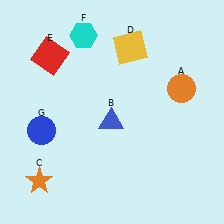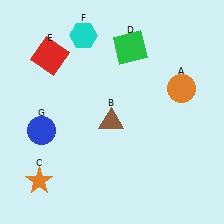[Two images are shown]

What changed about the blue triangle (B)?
In Image 1, B is blue. In Image 2, it changed to brown.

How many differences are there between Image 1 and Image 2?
There are 2 differences between the two images.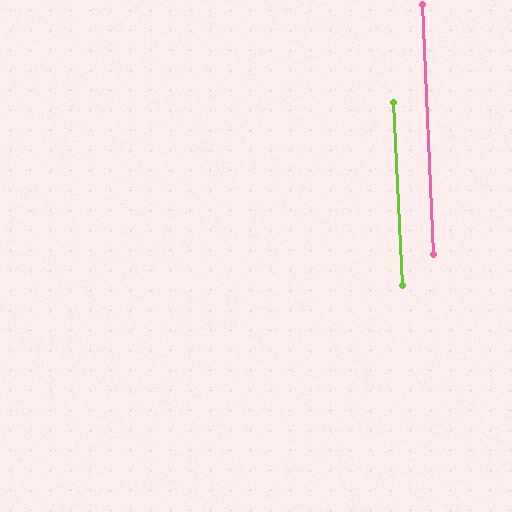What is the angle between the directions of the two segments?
Approximately 0 degrees.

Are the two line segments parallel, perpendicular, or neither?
Parallel — their directions differ by only 0.3°.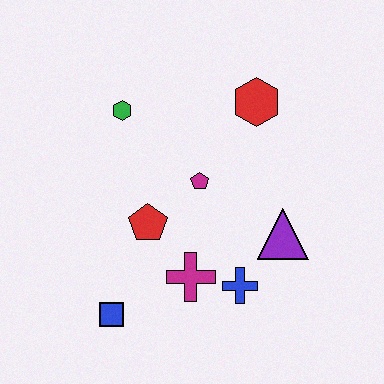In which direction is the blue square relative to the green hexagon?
The blue square is below the green hexagon.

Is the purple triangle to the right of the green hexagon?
Yes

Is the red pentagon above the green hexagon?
No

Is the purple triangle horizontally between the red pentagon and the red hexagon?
No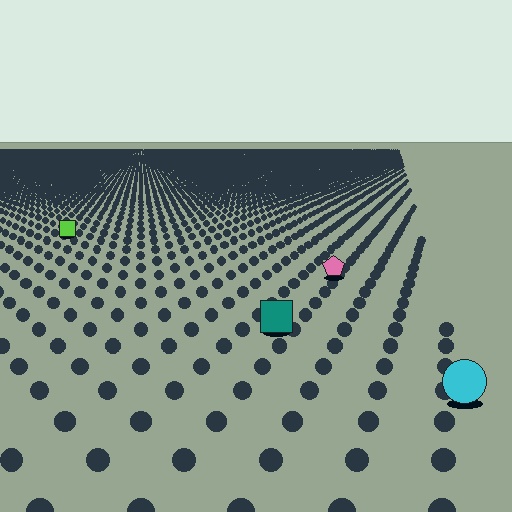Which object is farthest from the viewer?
The lime square is farthest from the viewer. It appears smaller and the ground texture around it is denser.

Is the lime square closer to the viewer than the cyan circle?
No. The cyan circle is closer — you can tell from the texture gradient: the ground texture is coarser near it.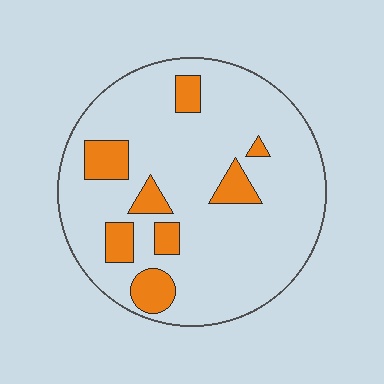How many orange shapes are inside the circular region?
8.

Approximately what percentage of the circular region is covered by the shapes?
Approximately 15%.